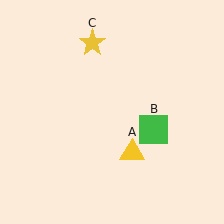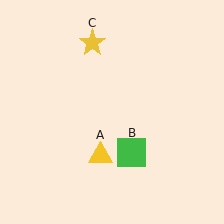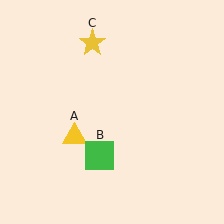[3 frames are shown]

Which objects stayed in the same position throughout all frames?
Yellow star (object C) remained stationary.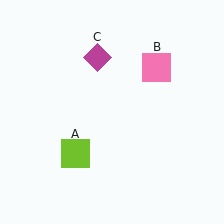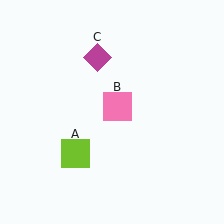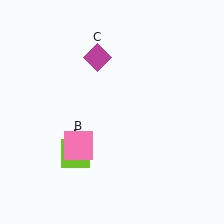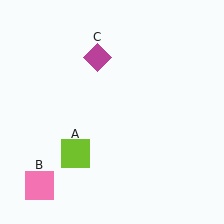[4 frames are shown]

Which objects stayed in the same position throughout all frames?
Lime square (object A) and magenta diamond (object C) remained stationary.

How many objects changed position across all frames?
1 object changed position: pink square (object B).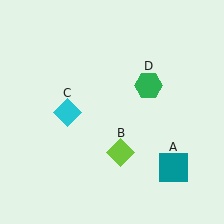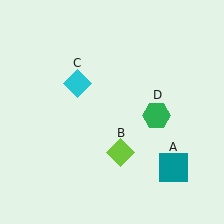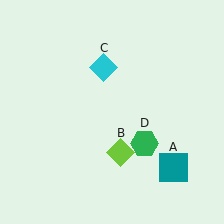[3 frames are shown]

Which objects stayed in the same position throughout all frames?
Teal square (object A) and lime diamond (object B) remained stationary.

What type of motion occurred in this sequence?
The cyan diamond (object C), green hexagon (object D) rotated clockwise around the center of the scene.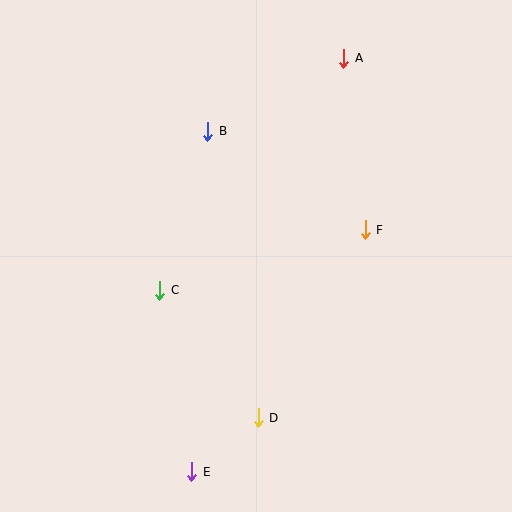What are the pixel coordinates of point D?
Point D is at (258, 418).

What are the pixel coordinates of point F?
Point F is at (365, 230).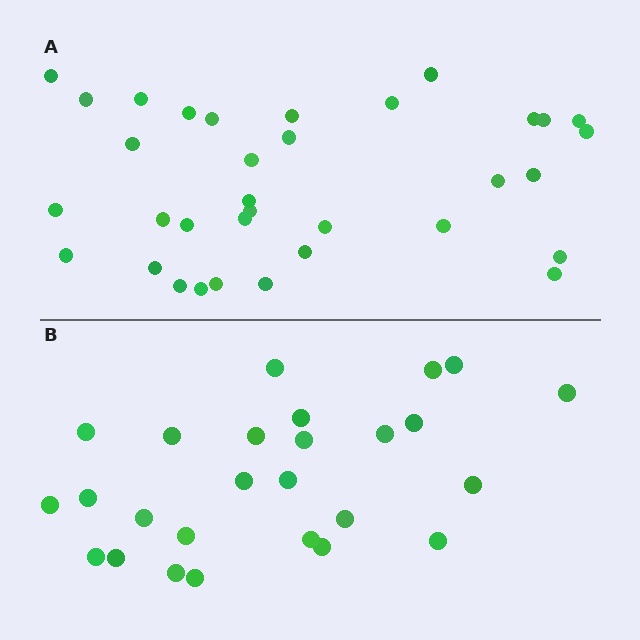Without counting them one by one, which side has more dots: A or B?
Region A (the top region) has more dots.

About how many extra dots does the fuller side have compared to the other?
Region A has roughly 8 or so more dots than region B.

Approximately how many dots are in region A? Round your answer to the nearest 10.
About 30 dots. (The exact count is 34, which rounds to 30.)